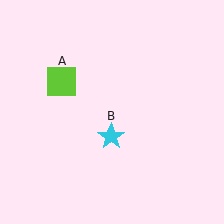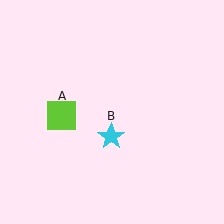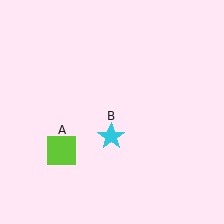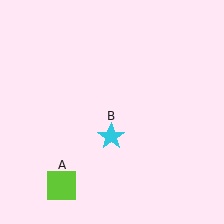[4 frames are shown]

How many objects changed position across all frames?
1 object changed position: lime square (object A).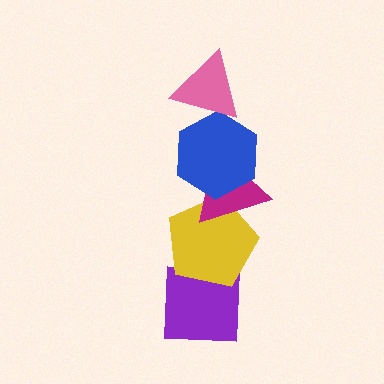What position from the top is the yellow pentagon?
The yellow pentagon is 4th from the top.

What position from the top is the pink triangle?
The pink triangle is 1st from the top.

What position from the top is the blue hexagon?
The blue hexagon is 2nd from the top.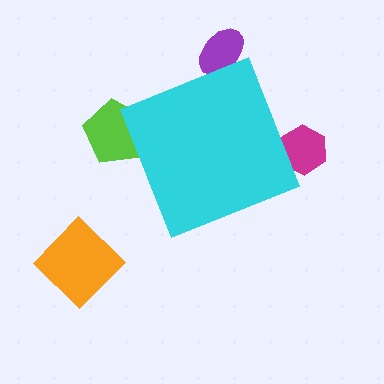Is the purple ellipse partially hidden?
Yes, the purple ellipse is partially hidden behind the cyan diamond.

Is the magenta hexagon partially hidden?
Yes, the magenta hexagon is partially hidden behind the cyan diamond.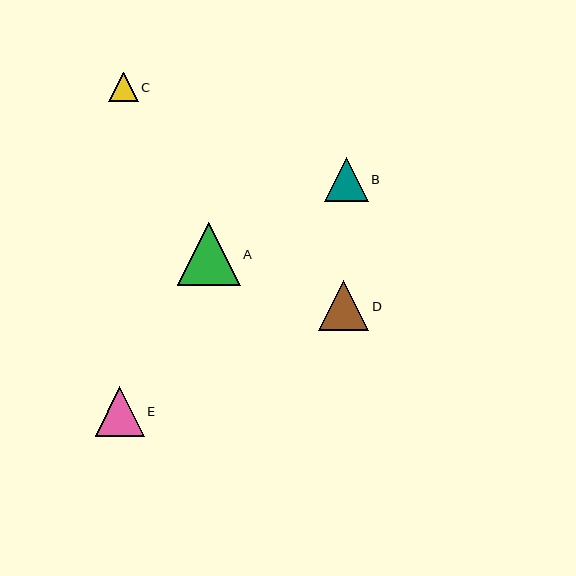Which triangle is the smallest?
Triangle C is the smallest with a size of approximately 29 pixels.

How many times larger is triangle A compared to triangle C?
Triangle A is approximately 2.1 times the size of triangle C.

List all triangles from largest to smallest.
From largest to smallest: A, D, E, B, C.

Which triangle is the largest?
Triangle A is the largest with a size of approximately 63 pixels.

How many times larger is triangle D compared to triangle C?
Triangle D is approximately 1.7 times the size of triangle C.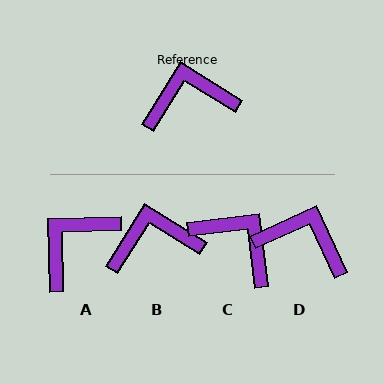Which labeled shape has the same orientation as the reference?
B.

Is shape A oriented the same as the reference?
No, it is off by about 34 degrees.